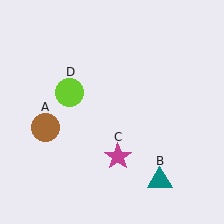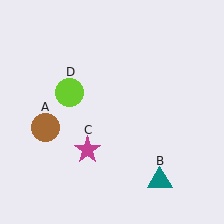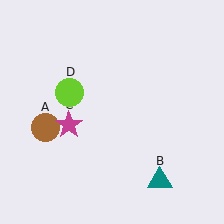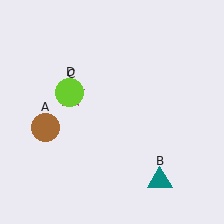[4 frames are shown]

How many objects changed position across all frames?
1 object changed position: magenta star (object C).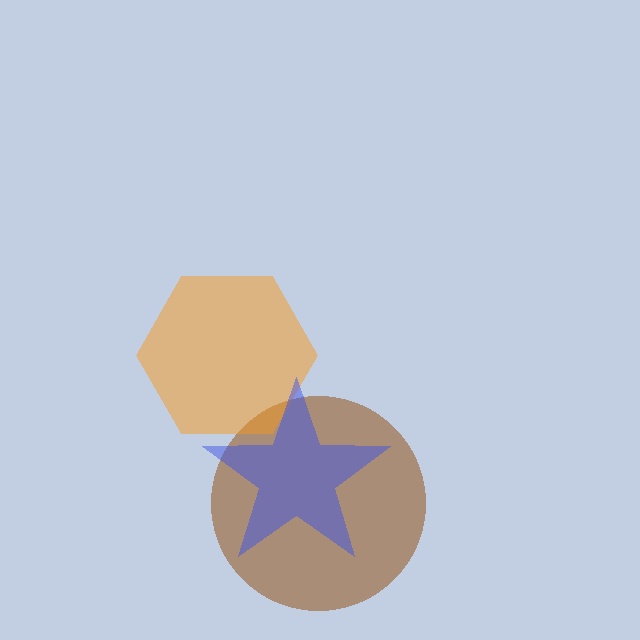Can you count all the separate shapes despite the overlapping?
Yes, there are 3 separate shapes.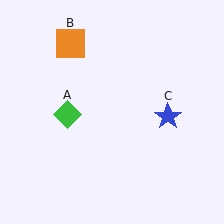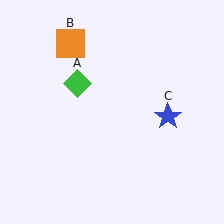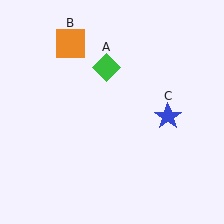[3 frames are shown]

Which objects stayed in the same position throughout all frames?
Orange square (object B) and blue star (object C) remained stationary.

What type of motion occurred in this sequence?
The green diamond (object A) rotated clockwise around the center of the scene.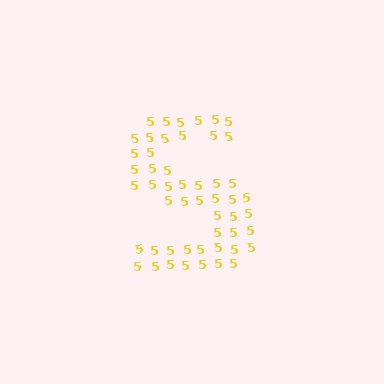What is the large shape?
The large shape is the letter S.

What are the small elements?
The small elements are digit 5's.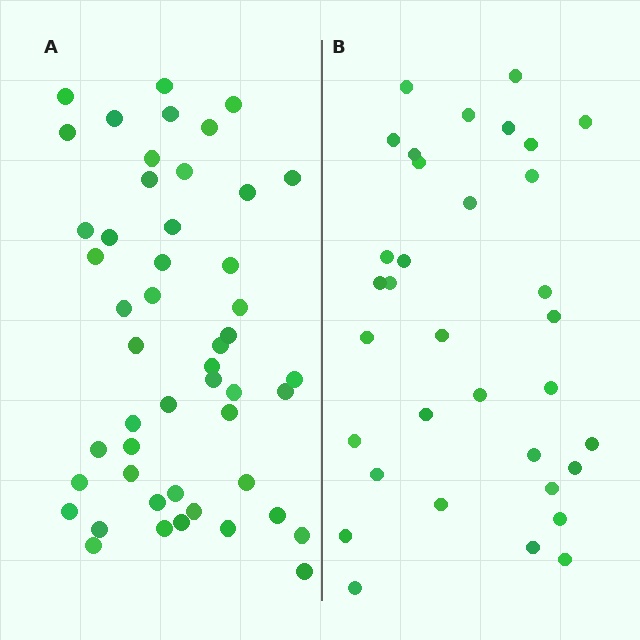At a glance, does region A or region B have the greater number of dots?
Region A (the left region) has more dots.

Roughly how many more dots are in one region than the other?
Region A has approximately 15 more dots than region B.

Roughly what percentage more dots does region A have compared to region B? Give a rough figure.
About 45% more.